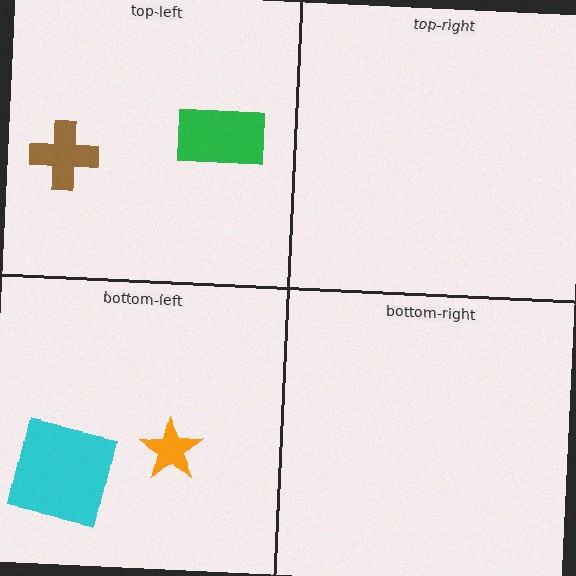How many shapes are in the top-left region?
2.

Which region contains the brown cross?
The top-left region.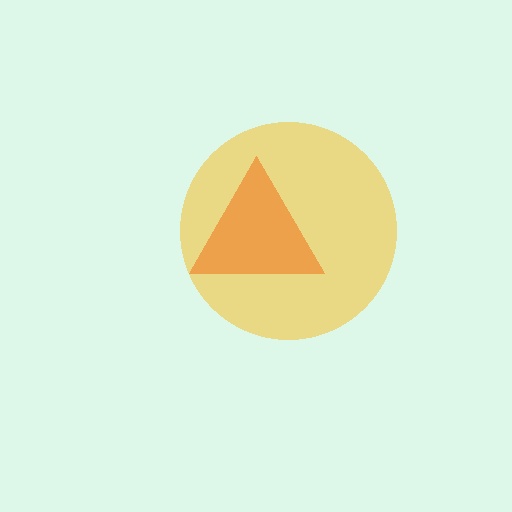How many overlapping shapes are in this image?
There are 2 overlapping shapes in the image.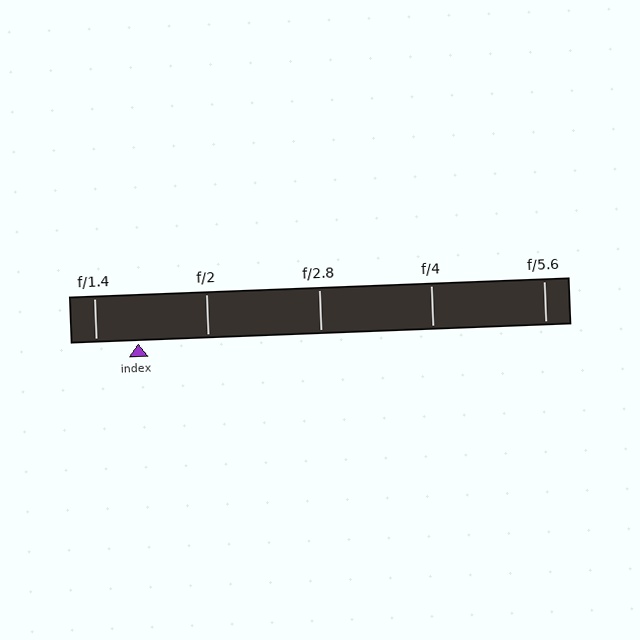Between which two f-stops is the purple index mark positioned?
The index mark is between f/1.4 and f/2.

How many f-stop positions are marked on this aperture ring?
There are 5 f-stop positions marked.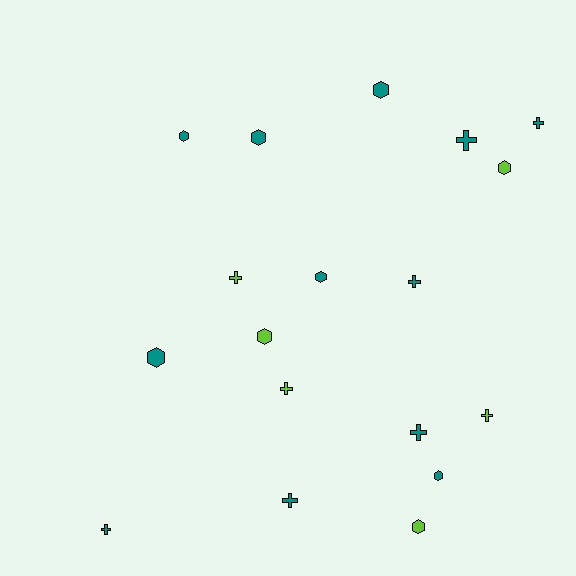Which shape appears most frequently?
Cross, with 9 objects.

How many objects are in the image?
There are 18 objects.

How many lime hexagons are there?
There are 3 lime hexagons.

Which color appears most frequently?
Teal, with 12 objects.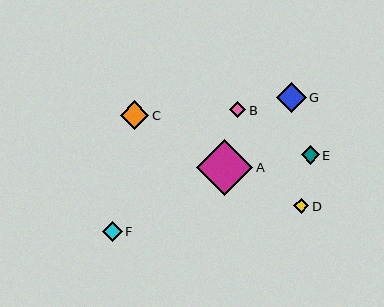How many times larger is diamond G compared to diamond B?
Diamond G is approximately 1.8 times the size of diamond B.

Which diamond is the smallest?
Diamond D is the smallest with a size of approximately 15 pixels.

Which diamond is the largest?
Diamond A is the largest with a size of approximately 57 pixels.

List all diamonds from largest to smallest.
From largest to smallest: A, G, C, F, E, B, D.